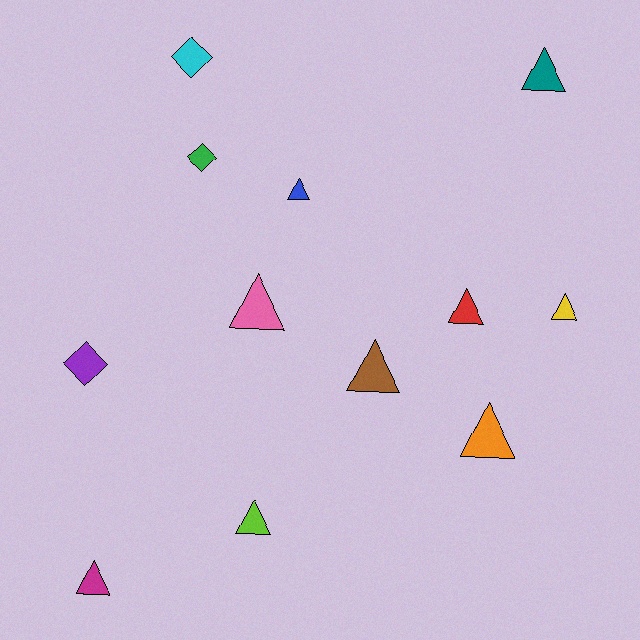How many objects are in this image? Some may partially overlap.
There are 12 objects.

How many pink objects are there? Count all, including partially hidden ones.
There is 1 pink object.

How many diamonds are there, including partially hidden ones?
There are 3 diamonds.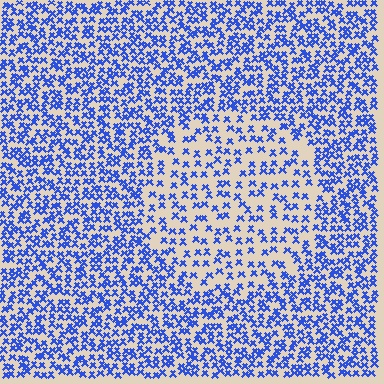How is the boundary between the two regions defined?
The boundary is defined by a change in element density (approximately 1.9x ratio). All elements are the same color, size, and shape.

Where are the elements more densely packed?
The elements are more densely packed outside the circle boundary.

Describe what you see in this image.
The image contains small blue elements arranged at two different densities. A circle-shaped region is visible where the elements are less densely packed than the surrounding area.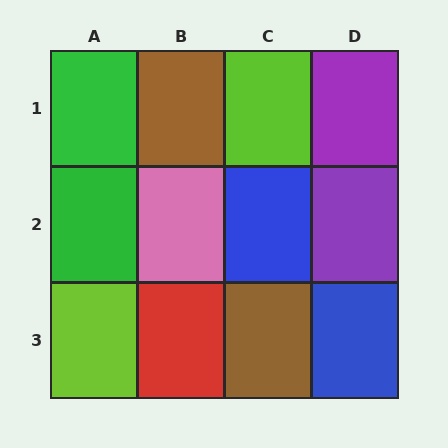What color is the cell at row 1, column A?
Green.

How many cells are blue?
2 cells are blue.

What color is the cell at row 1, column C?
Lime.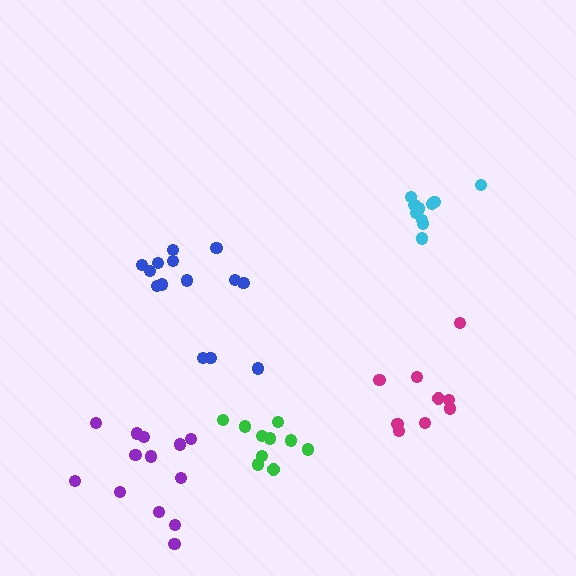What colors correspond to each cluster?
The clusters are colored: purple, magenta, cyan, green, blue.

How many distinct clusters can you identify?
There are 5 distinct clusters.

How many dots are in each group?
Group 1: 13 dots, Group 2: 9 dots, Group 3: 10 dots, Group 4: 10 dots, Group 5: 14 dots (56 total).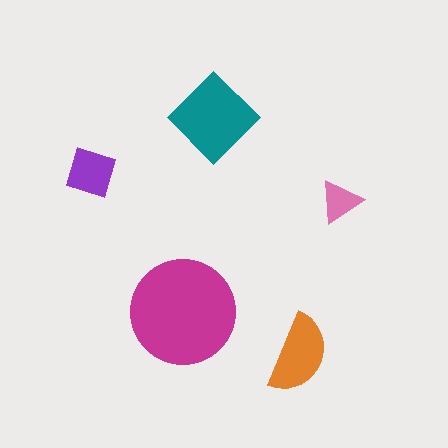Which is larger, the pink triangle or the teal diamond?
The teal diamond.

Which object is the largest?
The magenta circle.